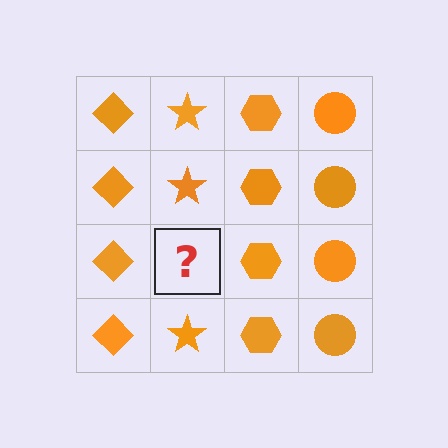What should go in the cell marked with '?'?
The missing cell should contain an orange star.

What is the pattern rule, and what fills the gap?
The rule is that each column has a consistent shape. The gap should be filled with an orange star.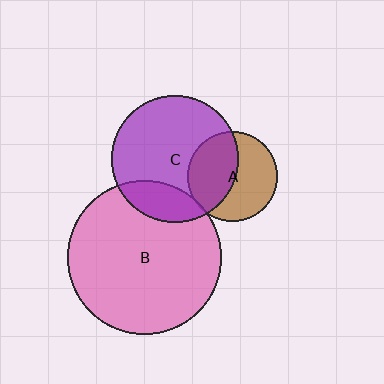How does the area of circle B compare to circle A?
Approximately 2.9 times.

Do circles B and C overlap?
Yes.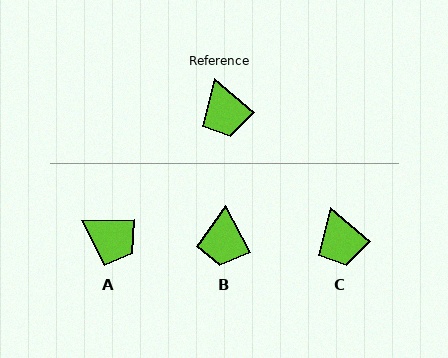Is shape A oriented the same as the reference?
No, it is off by about 42 degrees.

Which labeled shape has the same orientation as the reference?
C.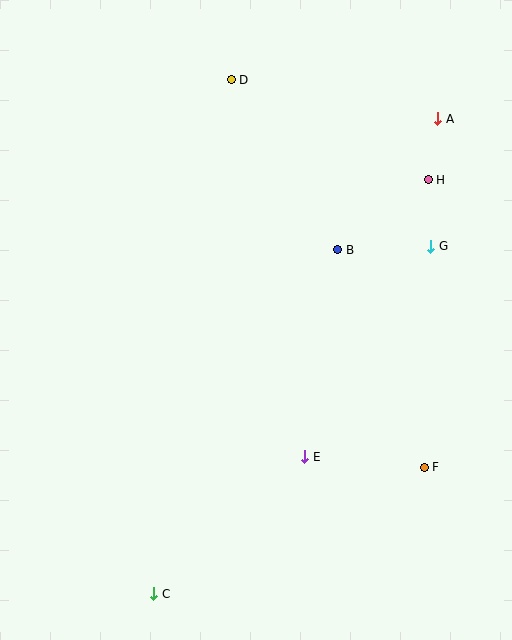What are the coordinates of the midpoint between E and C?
The midpoint between E and C is at (229, 525).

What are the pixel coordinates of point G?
Point G is at (431, 246).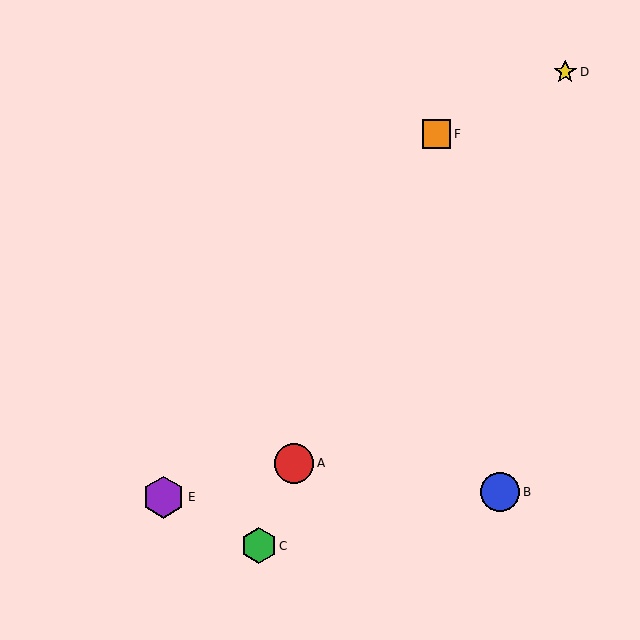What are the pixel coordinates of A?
Object A is at (294, 463).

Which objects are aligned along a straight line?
Objects A, C, F are aligned along a straight line.